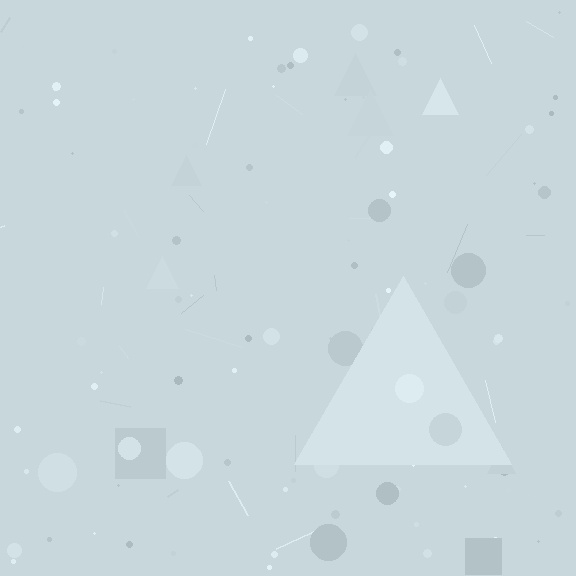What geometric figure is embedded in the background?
A triangle is embedded in the background.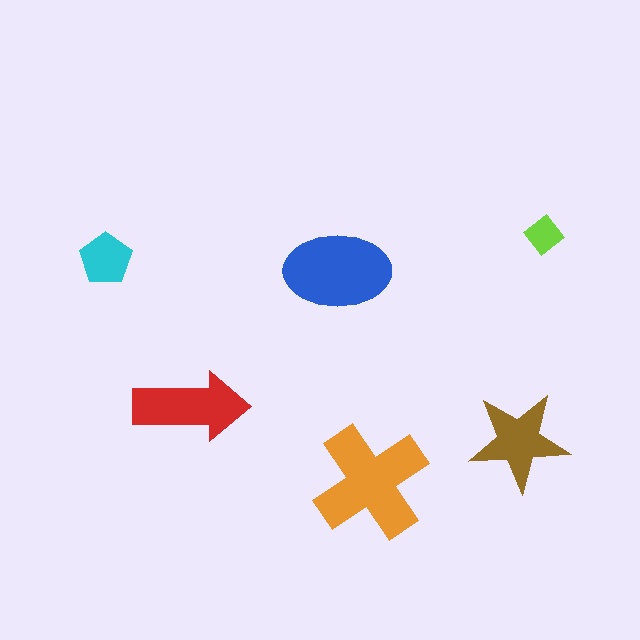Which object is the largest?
The orange cross.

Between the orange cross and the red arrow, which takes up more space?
The orange cross.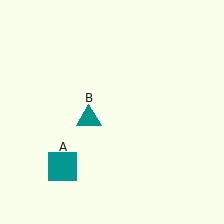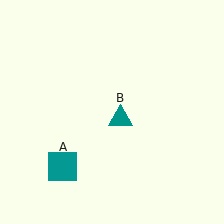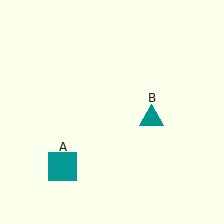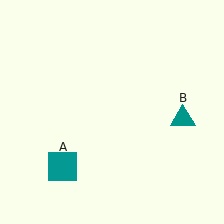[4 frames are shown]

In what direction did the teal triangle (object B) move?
The teal triangle (object B) moved right.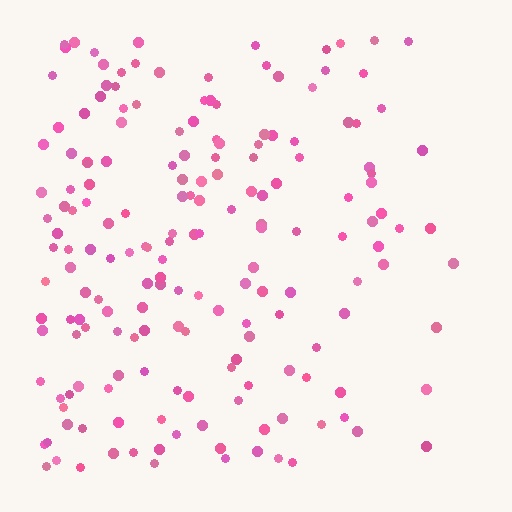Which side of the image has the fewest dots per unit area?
The right.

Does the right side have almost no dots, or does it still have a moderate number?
Still a moderate number, just noticeably fewer than the left.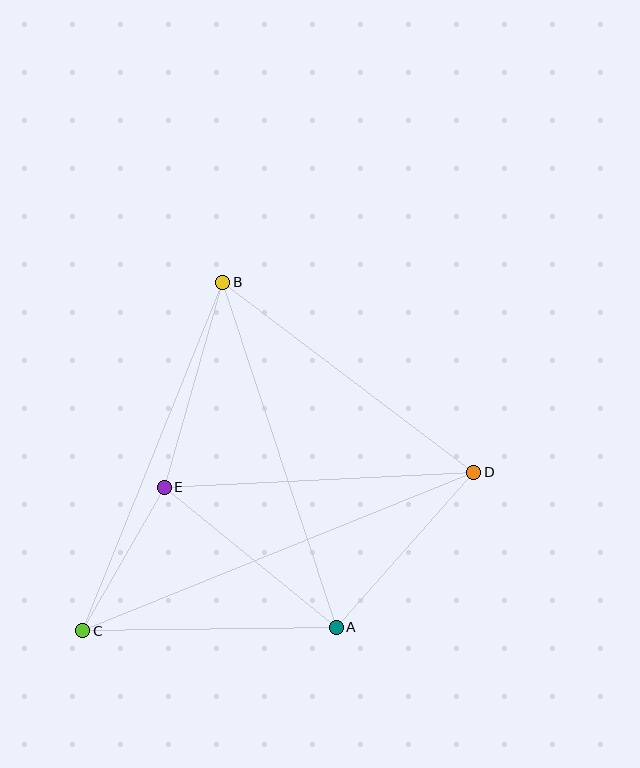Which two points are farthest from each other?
Points C and D are farthest from each other.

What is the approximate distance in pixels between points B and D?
The distance between B and D is approximately 315 pixels.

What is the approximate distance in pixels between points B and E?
The distance between B and E is approximately 213 pixels.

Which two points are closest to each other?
Points C and E are closest to each other.